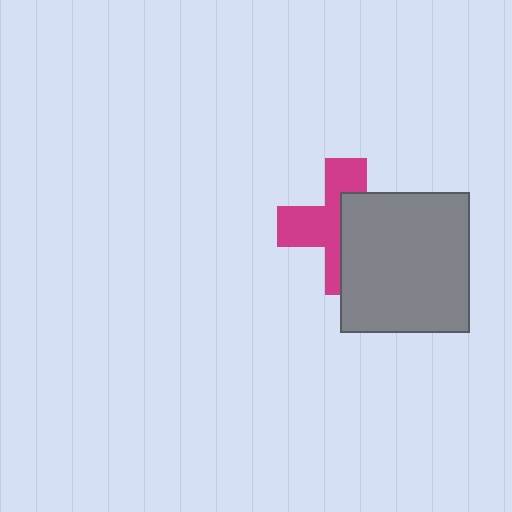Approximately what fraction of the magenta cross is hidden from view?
Roughly 50% of the magenta cross is hidden behind the gray rectangle.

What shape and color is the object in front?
The object in front is a gray rectangle.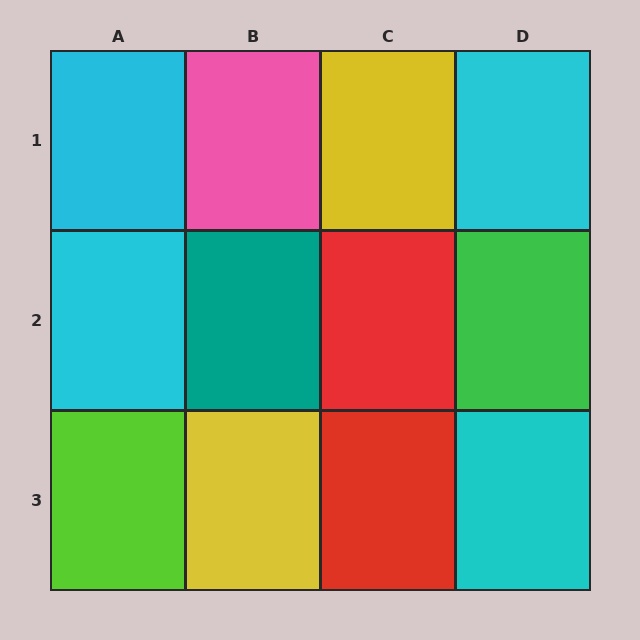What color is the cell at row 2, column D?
Green.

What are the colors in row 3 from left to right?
Lime, yellow, red, cyan.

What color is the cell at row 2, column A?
Cyan.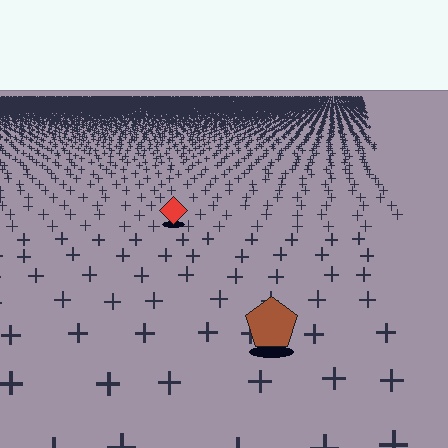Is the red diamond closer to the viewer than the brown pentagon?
No. The brown pentagon is closer — you can tell from the texture gradient: the ground texture is coarser near it.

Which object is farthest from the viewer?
The red diamond is farthest from the viewer. It appears smaller and the ground texture around it is denser.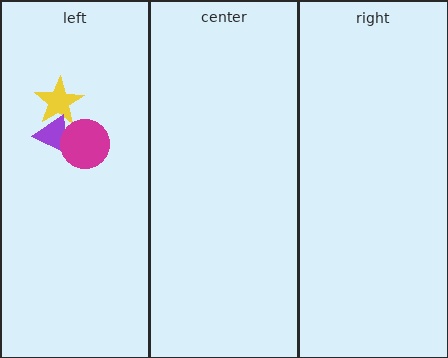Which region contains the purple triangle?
The left region.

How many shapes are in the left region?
3.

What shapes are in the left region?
The yellow star, the purple triangle, the magenta circle.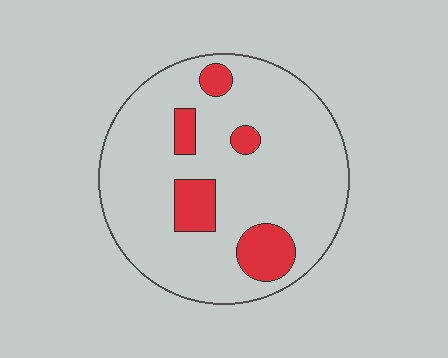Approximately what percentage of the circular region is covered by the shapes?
Approximately 15%.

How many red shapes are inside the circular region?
5.